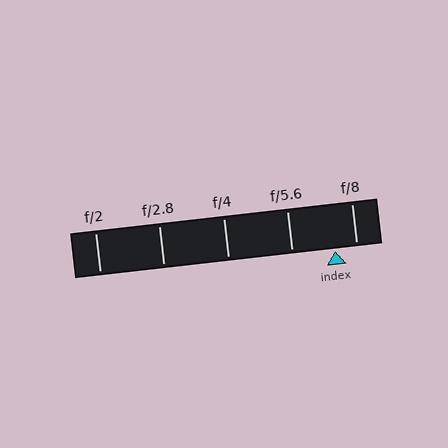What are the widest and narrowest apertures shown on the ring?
The widest aperture shown is f/2 and the narrowest is f/8.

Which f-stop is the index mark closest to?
The index mark is closest to f/8.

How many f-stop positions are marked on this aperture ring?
There are 5 f-stop positions marked.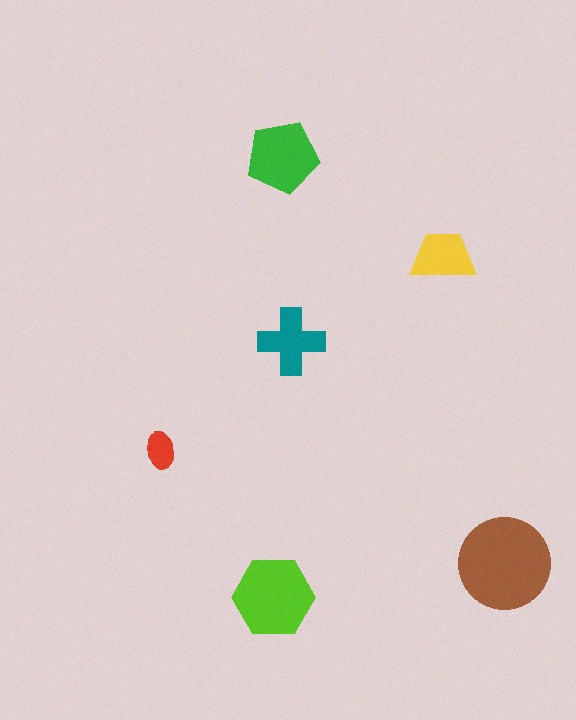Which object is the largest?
The brown circle.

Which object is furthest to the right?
The brown circle is rightmost.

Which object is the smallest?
The red ellipse.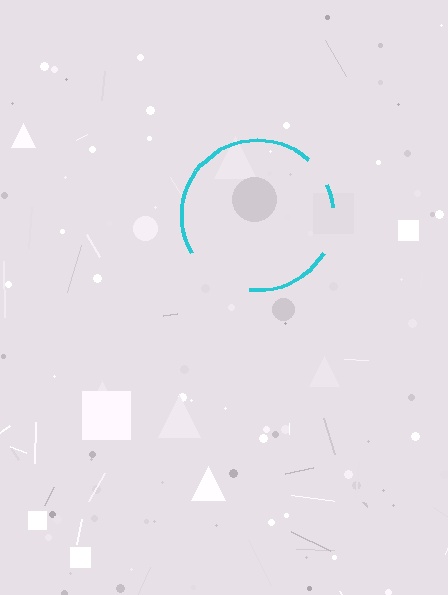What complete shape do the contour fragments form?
The contour fragments form a circle.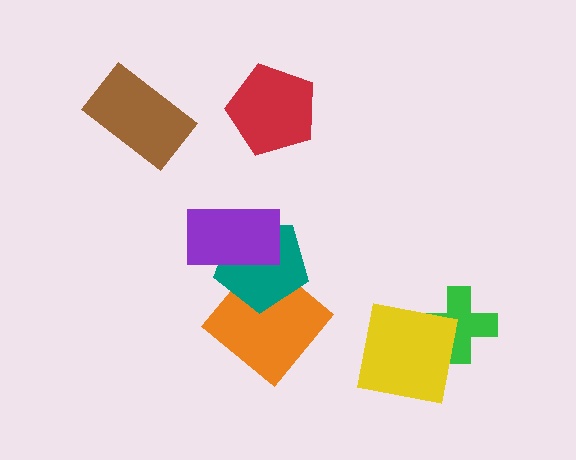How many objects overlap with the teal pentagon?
2 objects overlap with the teal pentagon.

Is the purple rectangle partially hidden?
No, no other shape covers it.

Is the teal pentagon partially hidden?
Yes, it is partially covered by another shape.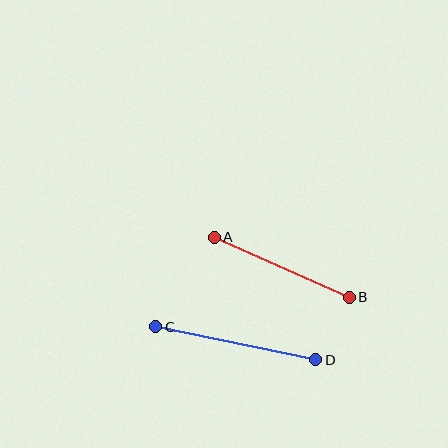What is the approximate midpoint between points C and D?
The midpoint is at approximately (236, 343) pixels.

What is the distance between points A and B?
The distance is approximately 148 pixels.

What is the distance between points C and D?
The distance is approximately 163 pixels.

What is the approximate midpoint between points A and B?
The midpoint is at approximately (282, 267) pixels.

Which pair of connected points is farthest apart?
Points C and D are farthest apart.